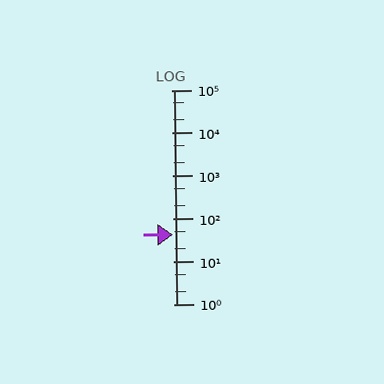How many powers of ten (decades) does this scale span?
The scale spans 5 decades, from 1 to 100000.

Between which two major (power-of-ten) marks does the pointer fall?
The pointer is between 10 and 100.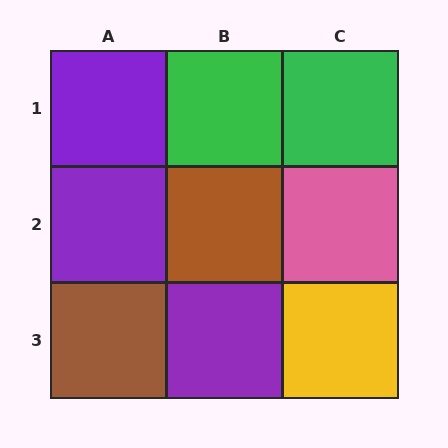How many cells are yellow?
1 cell is yellow.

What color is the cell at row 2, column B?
Brown.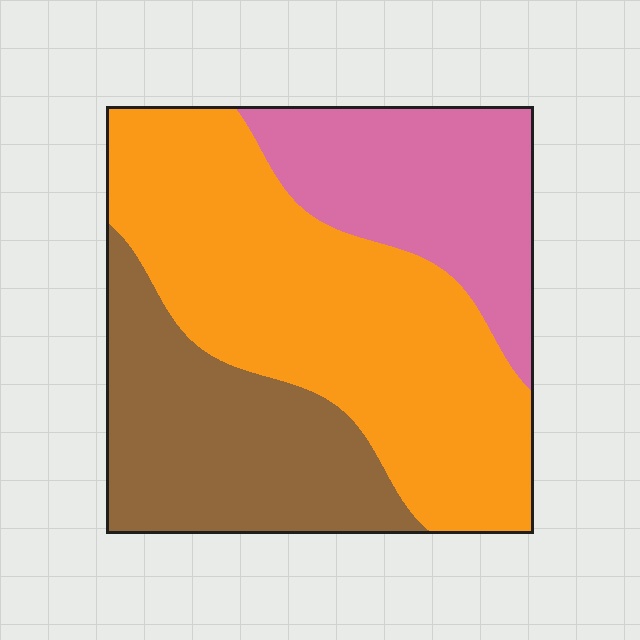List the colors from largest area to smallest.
From largest to smallest: orange, brown, pink.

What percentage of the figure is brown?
Brown covers 28% of the figure.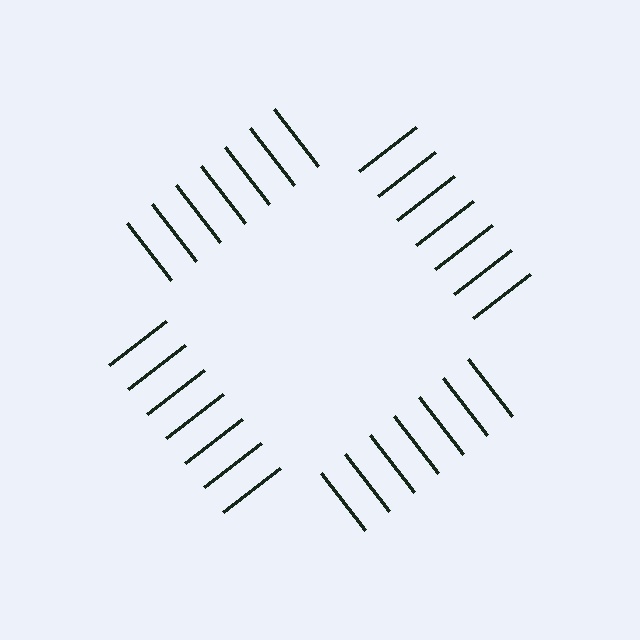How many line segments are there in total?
28 — 7 along each of the 4 edges.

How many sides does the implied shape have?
4 sides — the line-ends trace a square.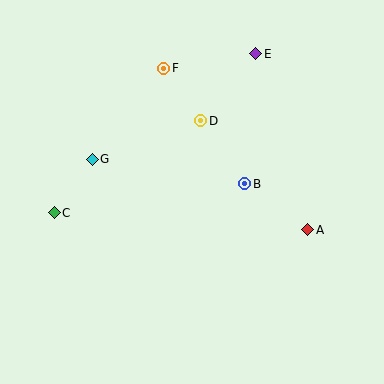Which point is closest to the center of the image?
Point B at (245, 184) is closest to the center.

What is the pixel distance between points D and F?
The distance between D and F is 64 pixels.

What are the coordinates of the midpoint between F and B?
The midpoint between F and B is at (204, 126).